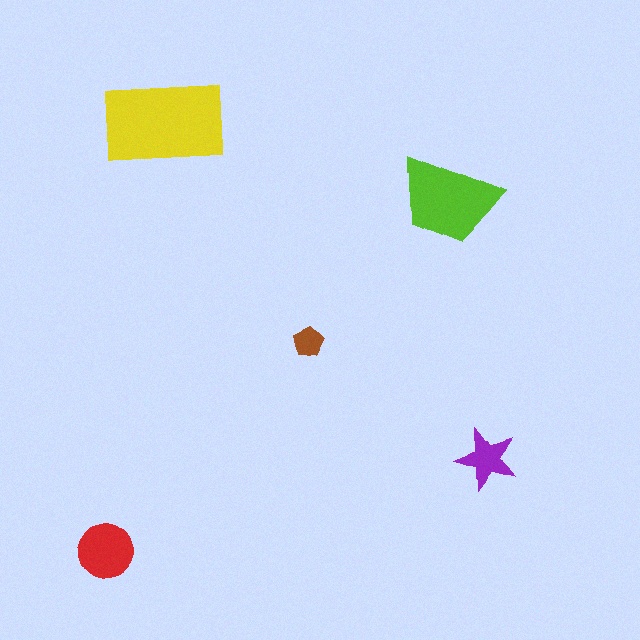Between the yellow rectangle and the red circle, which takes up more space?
The yellow rectangle.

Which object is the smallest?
The brown pentagon.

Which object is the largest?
The yellow rectangle.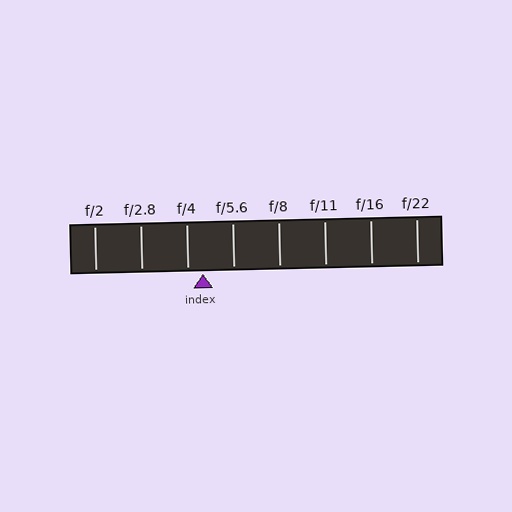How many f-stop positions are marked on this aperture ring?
There are 8 f-stop positions marked.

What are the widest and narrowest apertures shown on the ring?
The widest aperture shown is f/2 and the narrowest is f/22.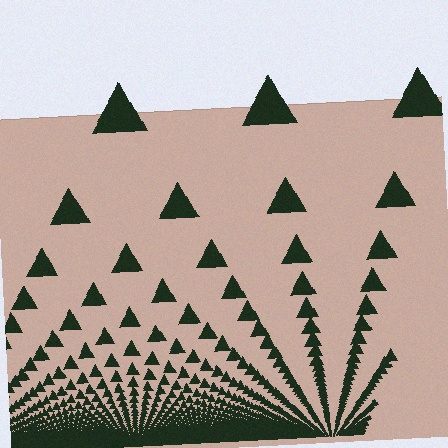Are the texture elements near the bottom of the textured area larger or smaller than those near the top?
Smaller. The gradient is inverted — elements near the bottom are smaller and denser.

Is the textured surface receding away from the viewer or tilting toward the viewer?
The surface appears to tilt toward the viewer. Texture elements get larger and sparser toward the top.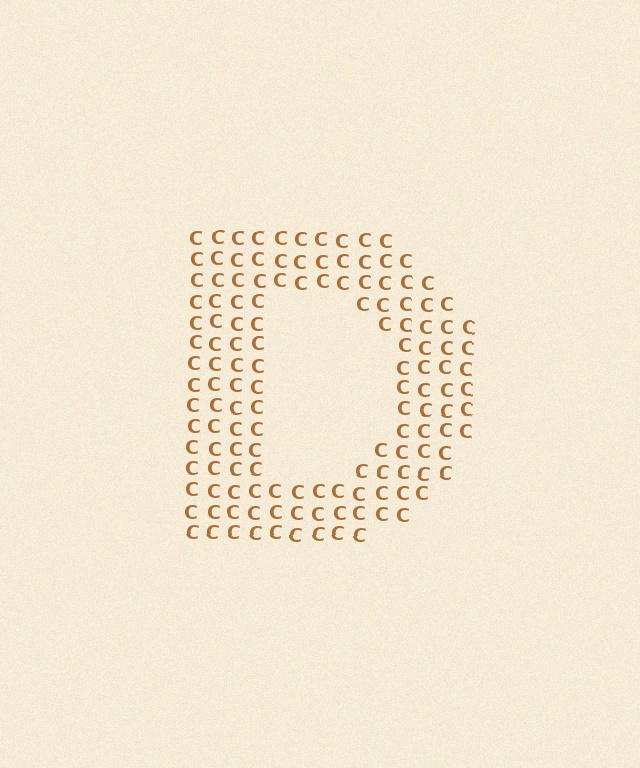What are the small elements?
The small elements are letter C's.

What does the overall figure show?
The overall figure shows the letter D.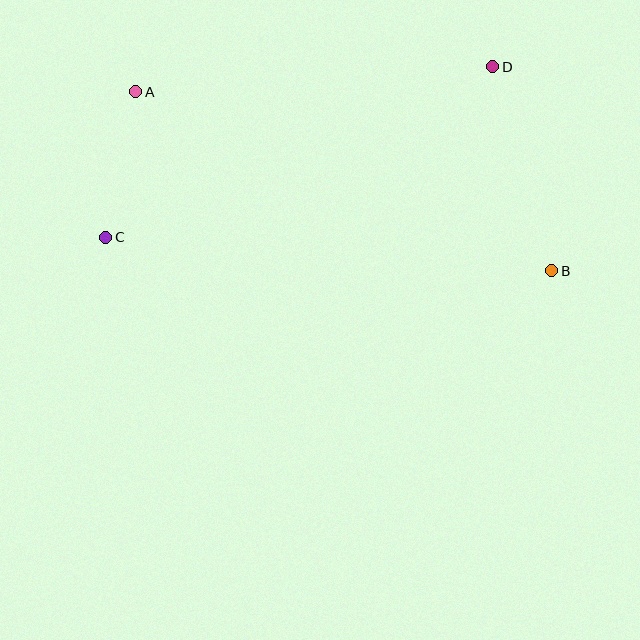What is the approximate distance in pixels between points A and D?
The distance between A and D is approximately 358 pixels.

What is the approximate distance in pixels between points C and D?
The distance between C and D is approximately 423 pixels.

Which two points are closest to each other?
Points A and C are closest to each other.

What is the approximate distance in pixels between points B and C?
The distance between B and C is approximately 447 pixels.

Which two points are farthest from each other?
Points A and B are farthest from each other.